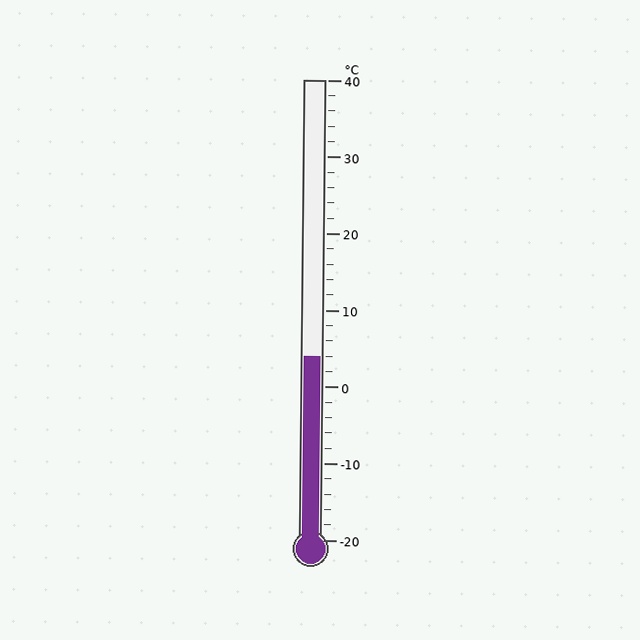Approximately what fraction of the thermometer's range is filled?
The thermometer is filled to approximately 40% of its range.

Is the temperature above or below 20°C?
The temperature is below 20°C.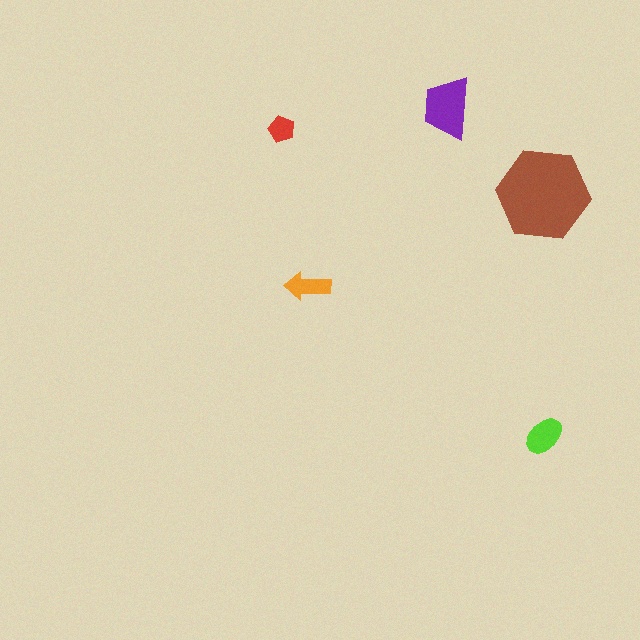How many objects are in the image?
There are 5 objects in the image.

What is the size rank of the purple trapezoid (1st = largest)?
2nd.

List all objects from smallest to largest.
The red pentagon, the orange arrow, the lime ellipse, the purple trapezoid, the brown hexagon.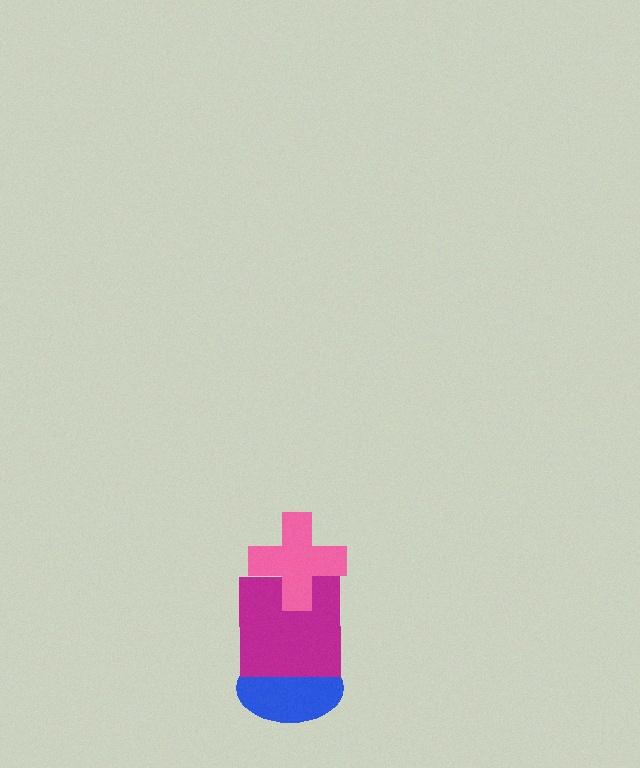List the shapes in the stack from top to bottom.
From top to bottom: the pink cross, the magenta square, the blue ellipse.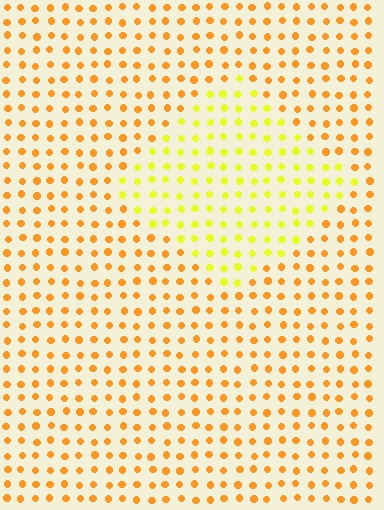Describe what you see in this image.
The image is filled with small orange elements in a uniform arrangement. A diamond-shaped region is visible where the elements are tinted to a slightly different hue, forming a subtle color boundary.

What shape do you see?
I see a diamond.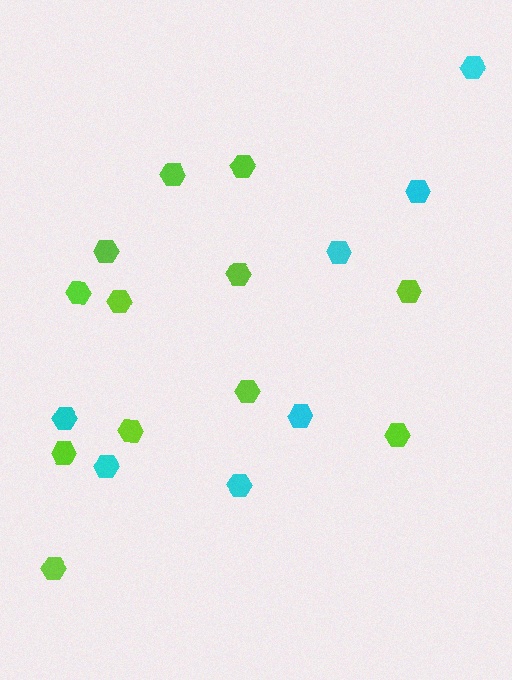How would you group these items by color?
There are 2 groups: one group of lime hexagons (12) and one group of cyan hexagons (7).